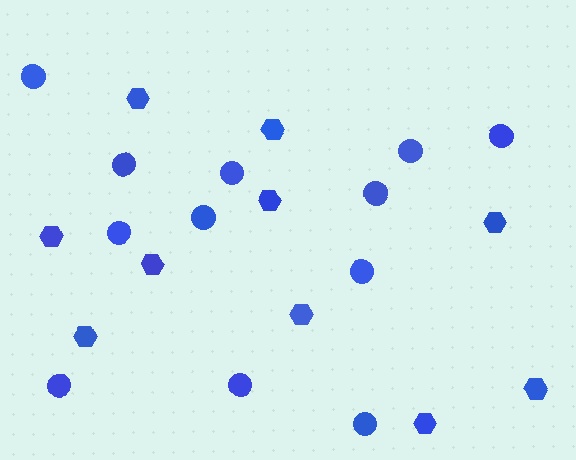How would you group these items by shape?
There are 2 groups: one group of circles (12) and one group of hexagons (10).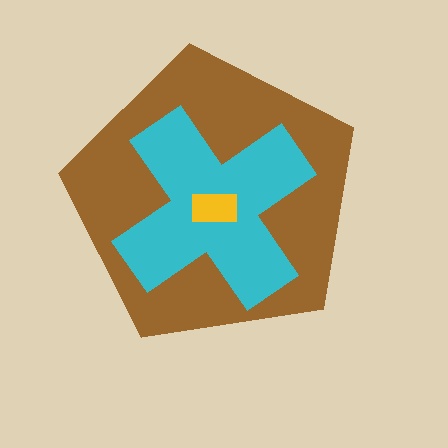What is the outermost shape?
The brown pentagon.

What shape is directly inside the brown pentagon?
The cyan cross.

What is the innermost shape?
The yellow rectangle.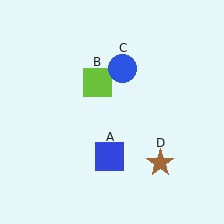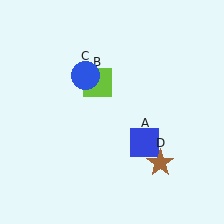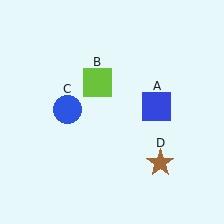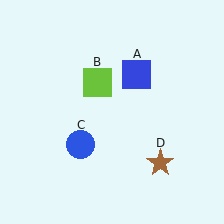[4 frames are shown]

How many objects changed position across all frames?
2 objects changed position: blue square (object A), blue circle (object C).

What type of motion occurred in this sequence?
The blue square (object A), blue circle (object C) rotated counterclockwise around the center of the scene.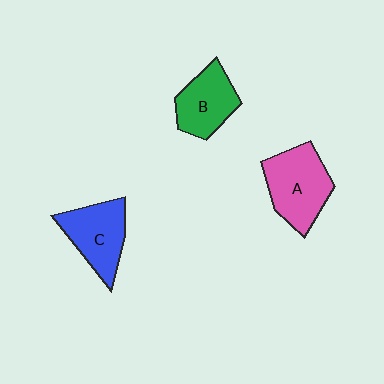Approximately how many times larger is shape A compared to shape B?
Approximately 1.3 times.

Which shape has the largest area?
Shape A (pink).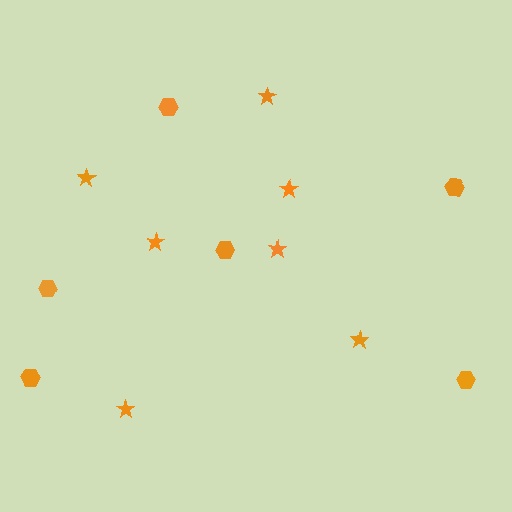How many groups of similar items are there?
There are 2 groups: one group of hexagons (6) and one group of stars (7).